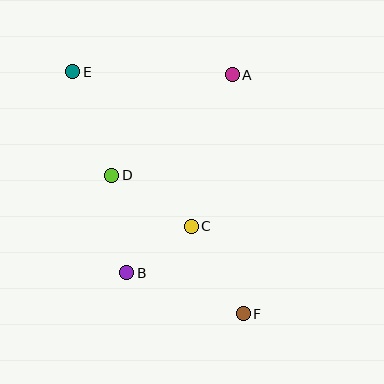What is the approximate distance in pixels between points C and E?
The distance between C and E is approximately 194 pixels.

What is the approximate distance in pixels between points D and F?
The distance between D and F is approximately 191 pixels.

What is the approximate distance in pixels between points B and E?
The distance between B and E is approximately 208 pixels.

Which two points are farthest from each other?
Points E and F are farthest from each other.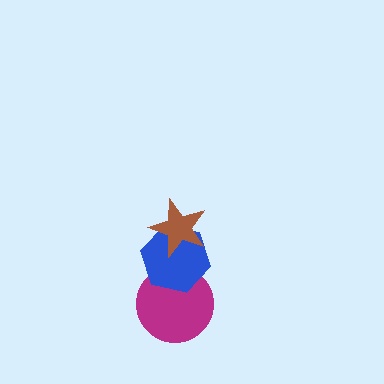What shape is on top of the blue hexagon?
The brown star is on top of the blue hexagon.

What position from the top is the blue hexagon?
The blue hexagon is 2nd from the top.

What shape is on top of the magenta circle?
The blue hexagon is on top of the magenta circle.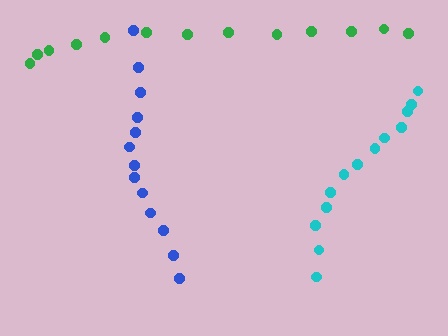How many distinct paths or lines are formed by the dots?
There are 3 distinct paths.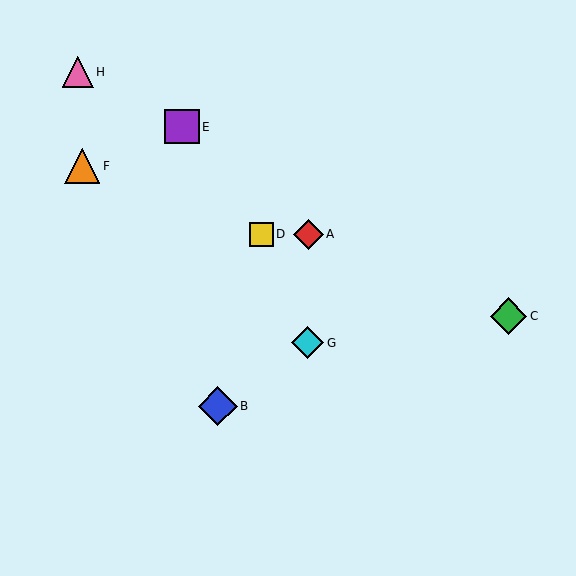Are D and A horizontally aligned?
Yes, both are at y≈234.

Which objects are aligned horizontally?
Objects A, D are aligned horizontally.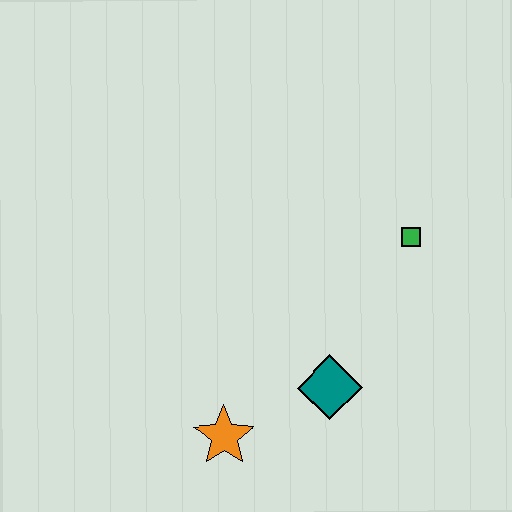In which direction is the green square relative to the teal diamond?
The green square is above the teal diamond.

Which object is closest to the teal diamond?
The orange star is closest to the teal diamond.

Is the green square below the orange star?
No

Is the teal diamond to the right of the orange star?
Yes